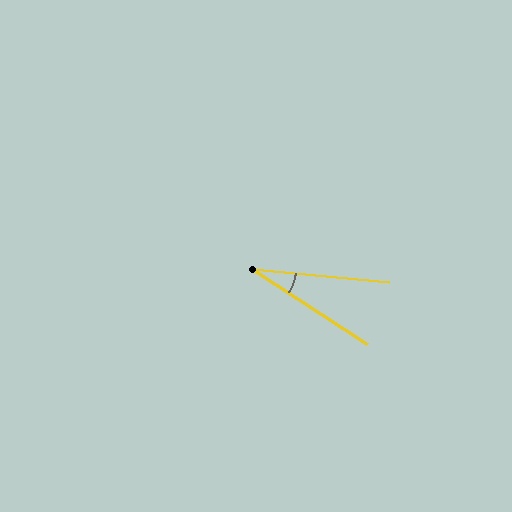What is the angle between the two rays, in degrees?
Approximately 28 degrees.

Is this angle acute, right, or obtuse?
It is acute.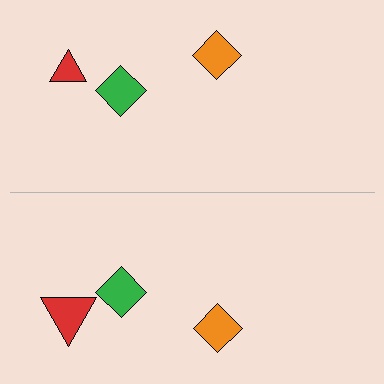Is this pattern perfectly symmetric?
No, the pattern is not perfectly symmetric. The red triangle on the bottom side has a different size than its mirror counterpart.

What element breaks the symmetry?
The red triangle on the bottom side has a different size than its mirror counterpart.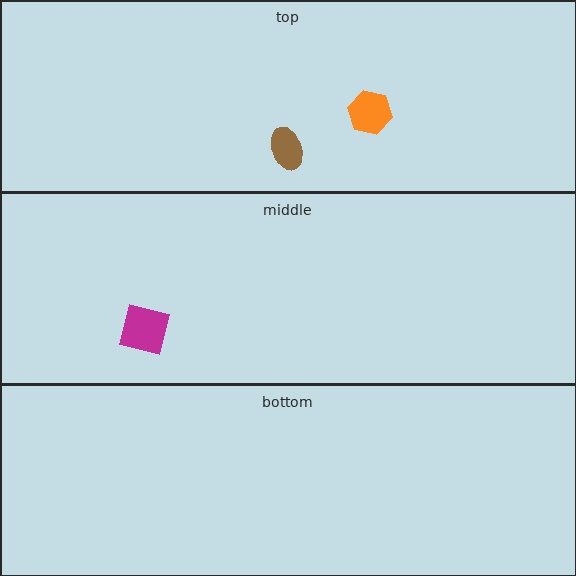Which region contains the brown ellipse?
The top region.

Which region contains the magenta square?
The middle region.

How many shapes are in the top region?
2.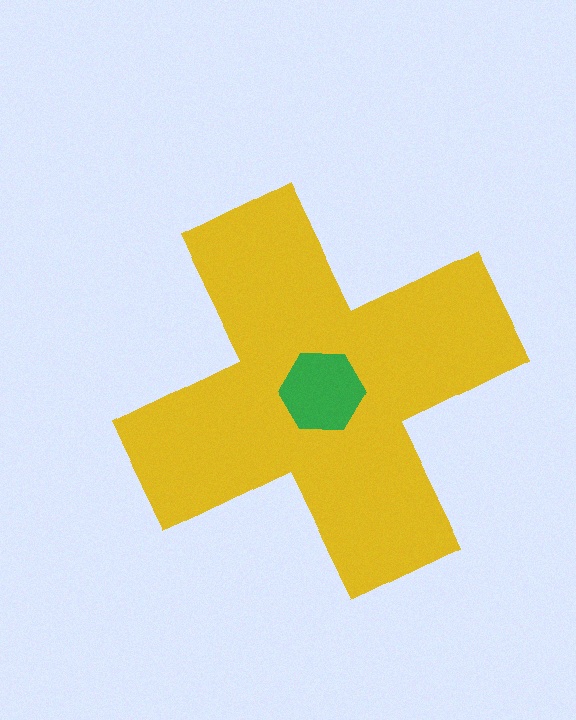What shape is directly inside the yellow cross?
The green hexagon.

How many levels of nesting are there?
2.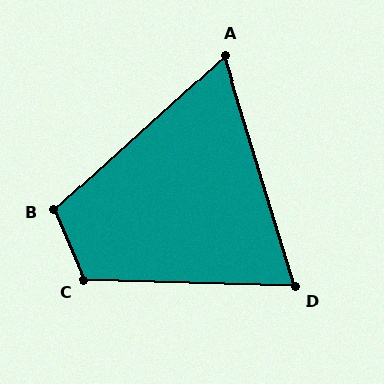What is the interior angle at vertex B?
Approximately 109 degrees (obtuse).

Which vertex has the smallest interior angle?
A, at approximately 65 degrees.